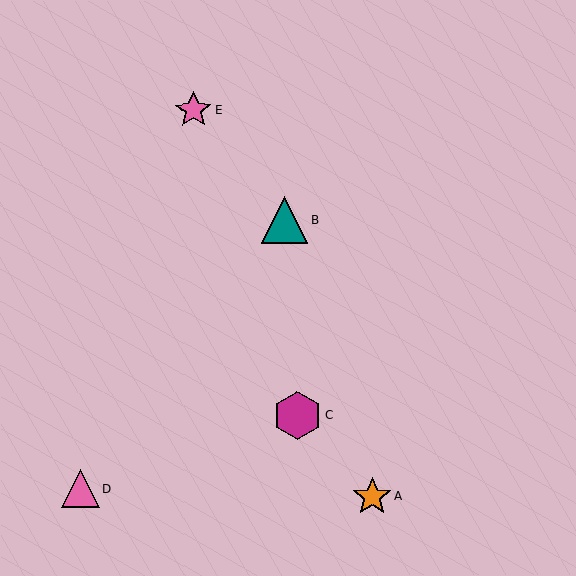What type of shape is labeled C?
Shape C is a magenta hexagon.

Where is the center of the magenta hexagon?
The center of the magenta hexagon is at (297, 415).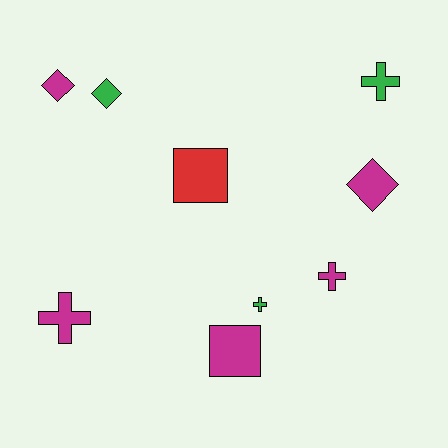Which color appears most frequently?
Magenta, with 5 objects.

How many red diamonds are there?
There are no red diamonds.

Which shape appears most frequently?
Cross, with 4 objects.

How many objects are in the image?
There are 9 objects.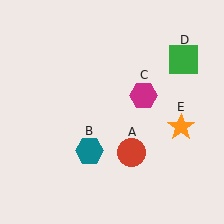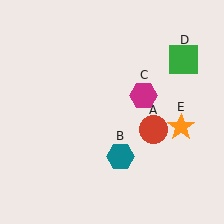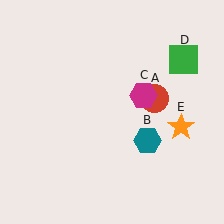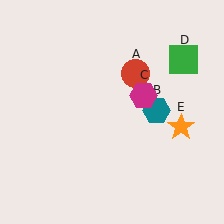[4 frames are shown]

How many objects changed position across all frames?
2 objects changed position: red circle (object A), teal hexagon (object B).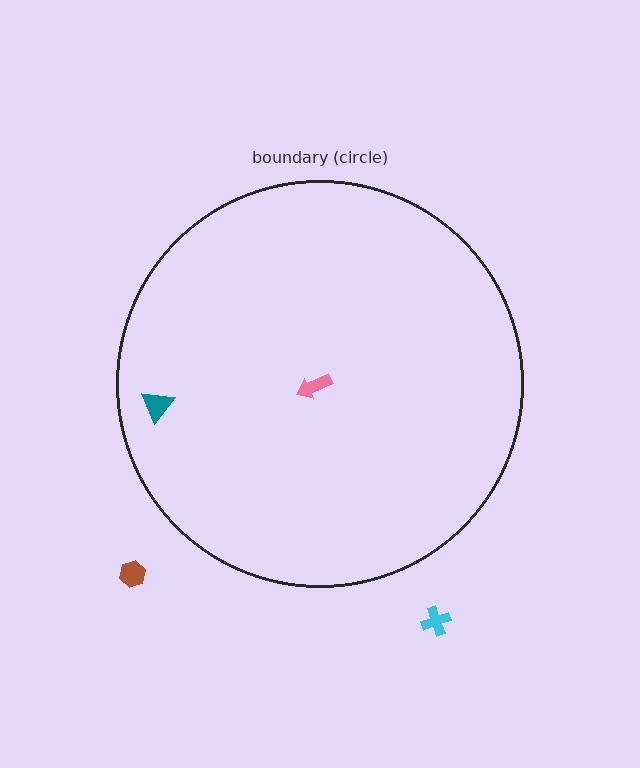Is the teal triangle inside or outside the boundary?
Inside.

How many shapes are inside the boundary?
2 inside, 2 outside.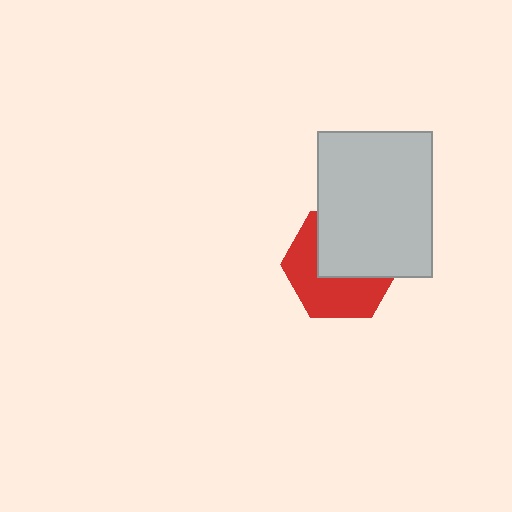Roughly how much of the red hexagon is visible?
About half of it is visible (roughly 51%).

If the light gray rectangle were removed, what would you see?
You would see the complete red hexagon.